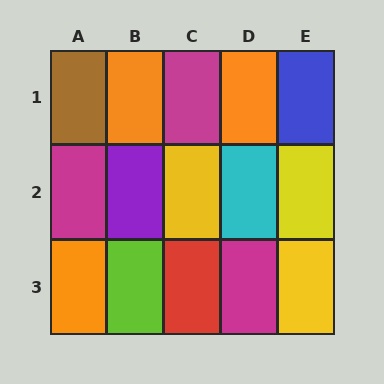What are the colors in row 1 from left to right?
Brown, orange, magenta, orange, blue.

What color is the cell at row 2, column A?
Magenta.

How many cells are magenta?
3 cells are magenta.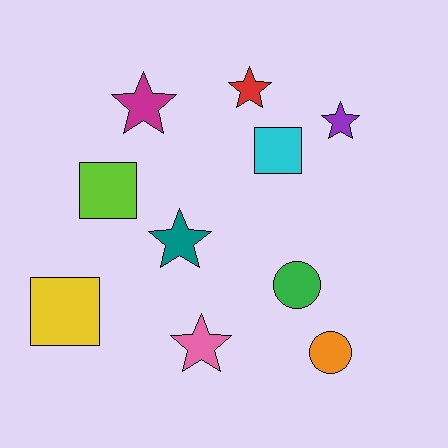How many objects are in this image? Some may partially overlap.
There are 10 objects.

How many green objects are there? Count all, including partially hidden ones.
There is 1 green object.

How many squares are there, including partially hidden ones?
There are 3 squares.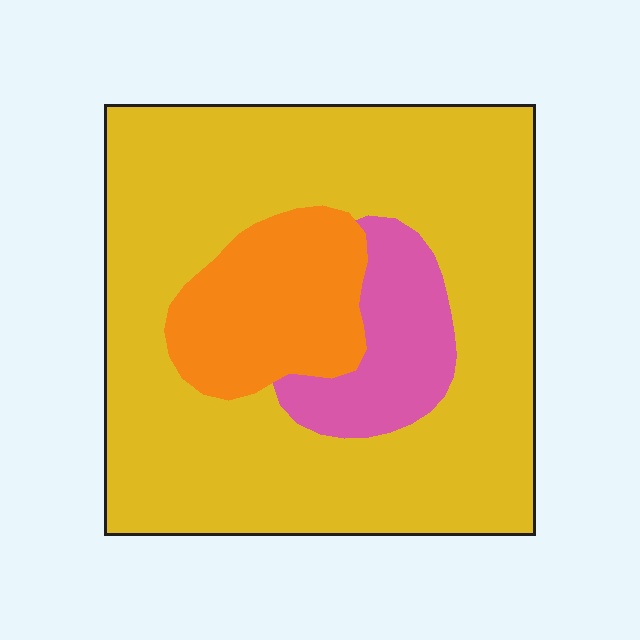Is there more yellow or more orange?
Yellow.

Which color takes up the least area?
Pink, at roughly 10%.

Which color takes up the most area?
Yellow, at roughly 75%.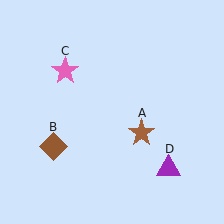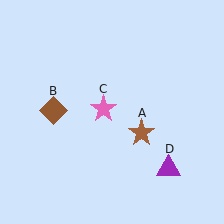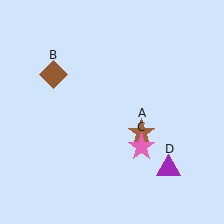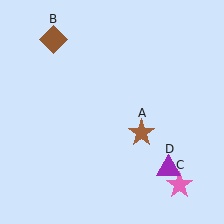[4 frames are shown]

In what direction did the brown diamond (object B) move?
The brown diamond (object B) moved up.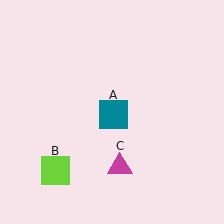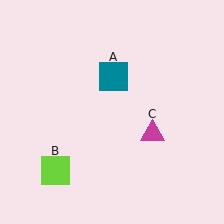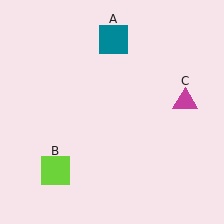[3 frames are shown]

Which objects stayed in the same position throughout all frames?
Lime square (object B) remained stationary.